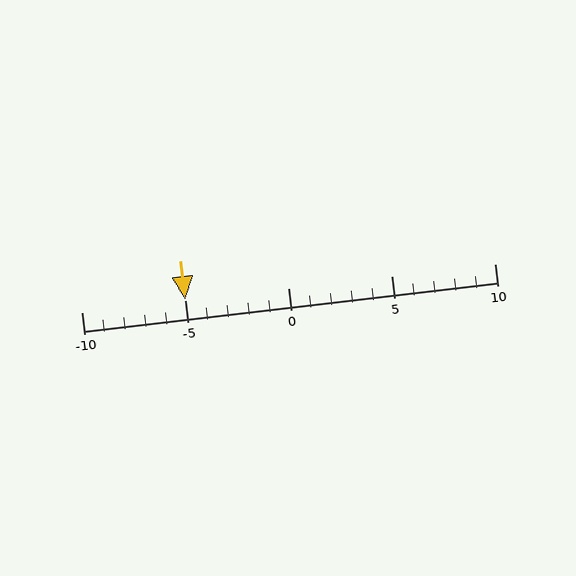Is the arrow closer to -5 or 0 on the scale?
The arrow is closer to -5.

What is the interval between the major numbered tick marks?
The major tick marks are spaced 5 units apart.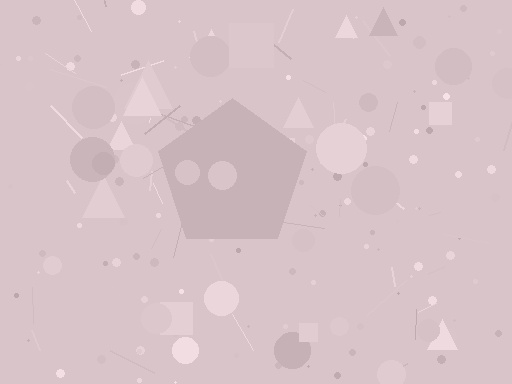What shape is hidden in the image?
A pentagon is hidden in the image.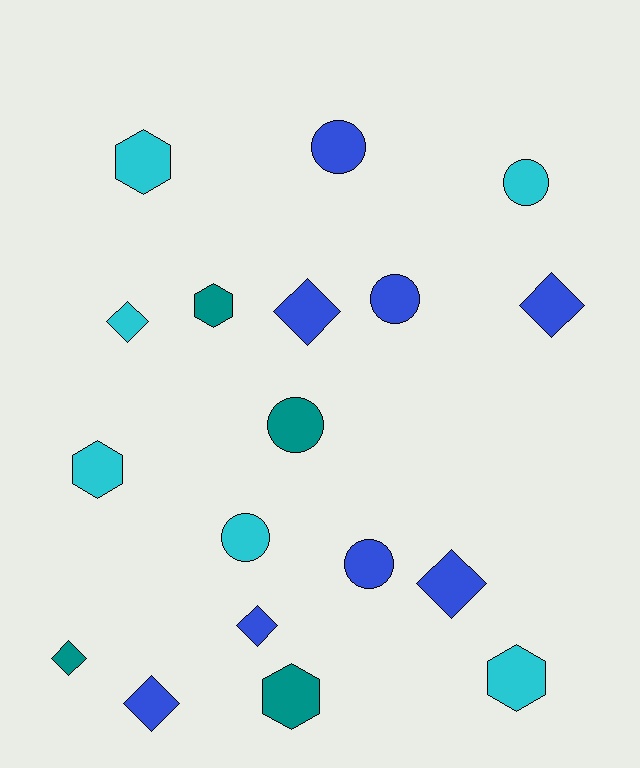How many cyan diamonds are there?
There is 1 cyan diamond.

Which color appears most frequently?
Blue, with 8 objects.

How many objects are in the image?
There are 18 objects.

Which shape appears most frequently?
Diamond, with 7 objects.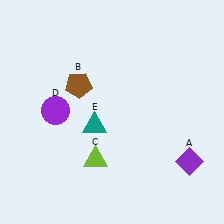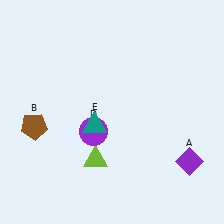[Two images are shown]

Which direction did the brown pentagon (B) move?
The brown pentagon (B) moved left.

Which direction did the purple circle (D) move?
The purple circle (D) moved right.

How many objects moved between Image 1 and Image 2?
2 objects moved between the two images.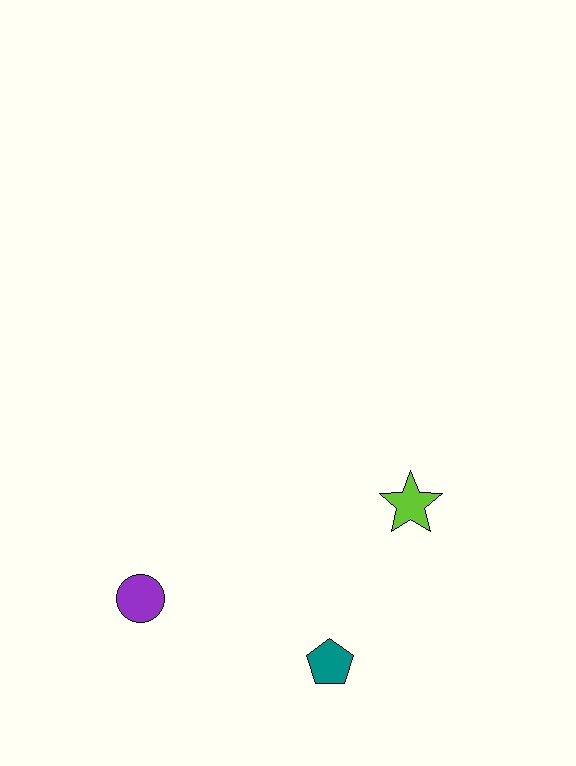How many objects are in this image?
There are 3 objects.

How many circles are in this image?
There is 1 circle.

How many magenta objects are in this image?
There are no magenta objects.